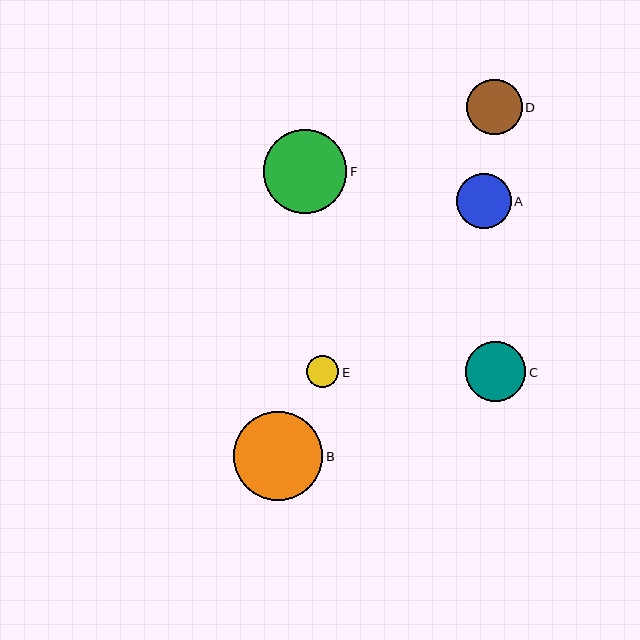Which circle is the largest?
Circle B is the largest with a size of approximately 89 pixels.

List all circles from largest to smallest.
From largest to smallest: B, F, C, D, A, E.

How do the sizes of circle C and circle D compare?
Circle C and circle D are approximately the same size.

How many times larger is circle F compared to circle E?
Circle F is approximately 2.6 times the size of circle E.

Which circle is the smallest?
Circle E is the smallest with a size of approximately 32 pixels.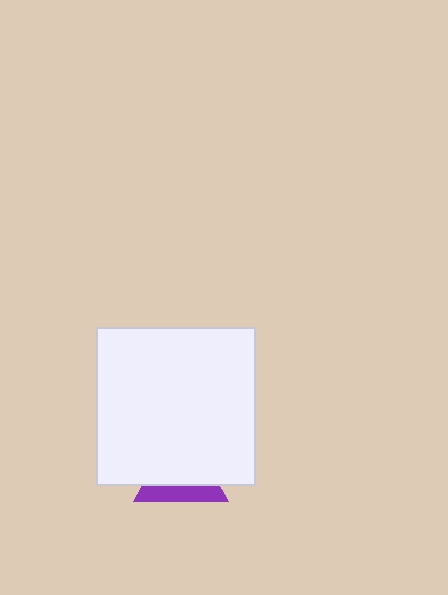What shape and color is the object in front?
The object in front is a white square.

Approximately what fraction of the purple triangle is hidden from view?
Roughly 66% of the purple triangle is hidden behind the white square.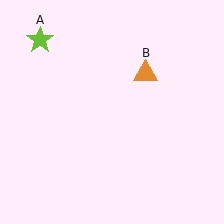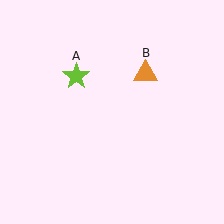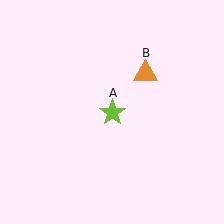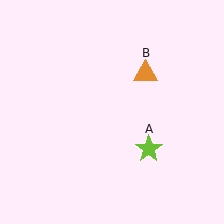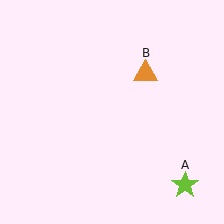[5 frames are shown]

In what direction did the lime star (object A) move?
The lime star (object A) moved down and to the right.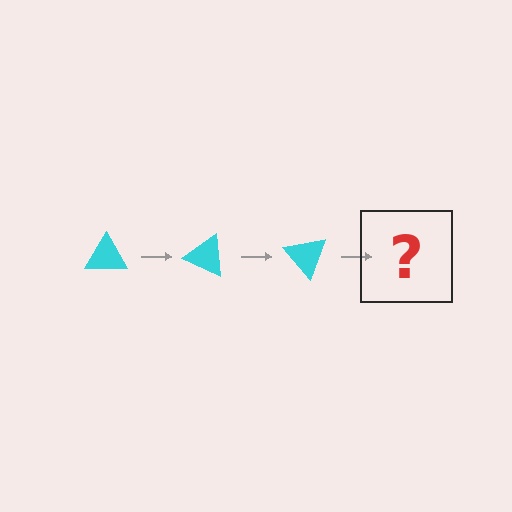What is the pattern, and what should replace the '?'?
The pattern is that the triangle rotates 25 degrees each step. The '?' should be a cyan triangle rotated 75 degrees.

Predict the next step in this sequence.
The next step is a cyan triangle rotated 75 degrees.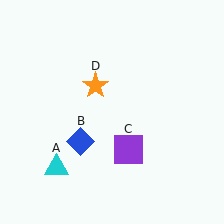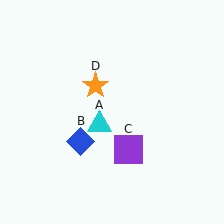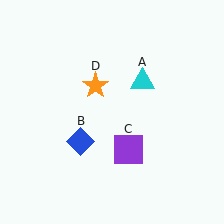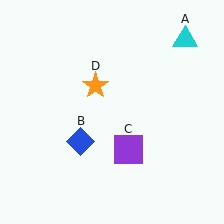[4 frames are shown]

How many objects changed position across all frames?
1 object changed position: cyan triangle (object A).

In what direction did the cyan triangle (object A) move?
The cyan triangle (object A) moved up and to the right.